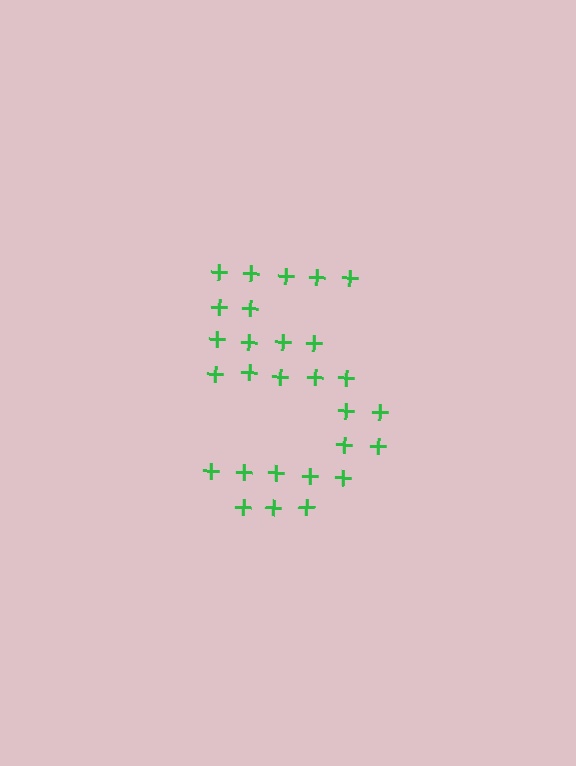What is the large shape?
The large shape is the digit 5.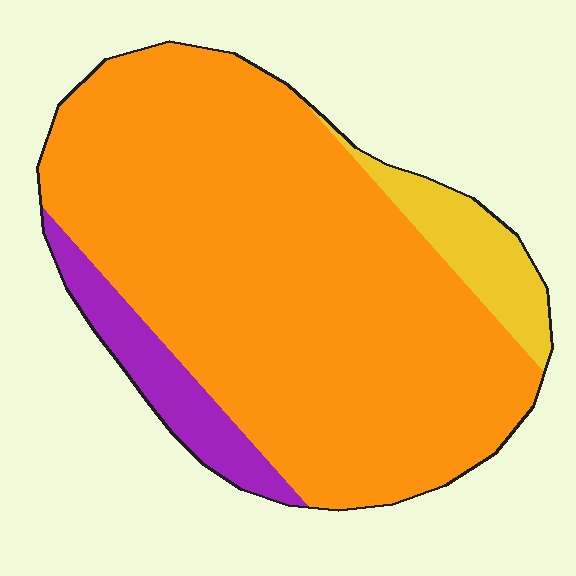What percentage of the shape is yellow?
Yellow takes up about one tenth (1/10) of the shape.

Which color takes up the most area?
Orange, at roughly 80%.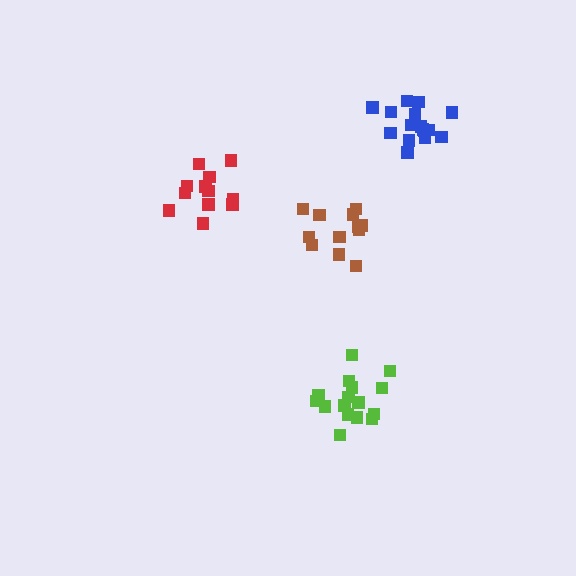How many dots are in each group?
Group 1: 16 dots, Group 2: 12 dots, Group 3: 12 dots, Group 4: 16 dots (56 total).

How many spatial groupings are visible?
There are 4 spatial groupings.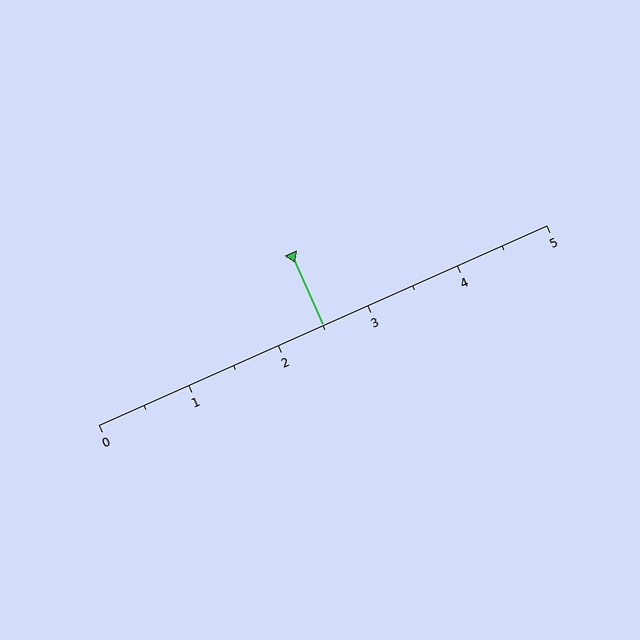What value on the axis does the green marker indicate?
The marker indicates approximately 2.5.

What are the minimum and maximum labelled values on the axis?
The axis runs from 0 to 5.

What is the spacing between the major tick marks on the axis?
The major ticks are spaced 1 apart.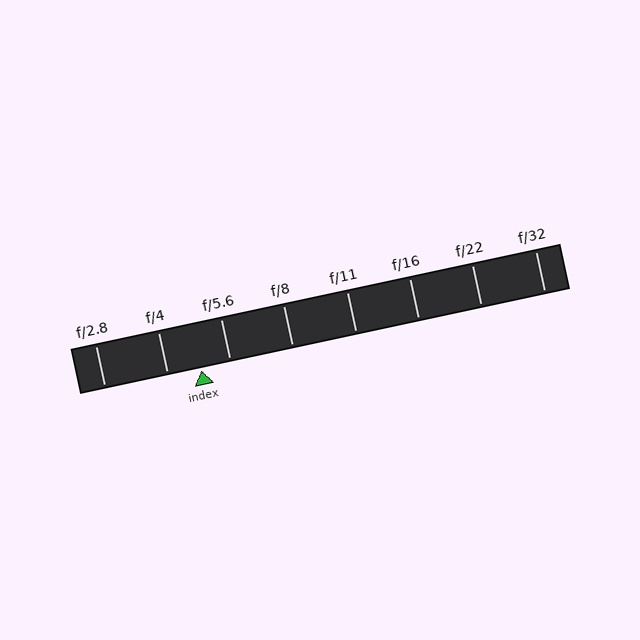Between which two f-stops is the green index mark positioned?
The index mark is between f/4 and f/5.6.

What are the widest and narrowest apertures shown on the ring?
The widest aperture shown is f/2.8 and the narrowest is f/32.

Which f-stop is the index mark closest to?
The index mark is closest to f/5.6.